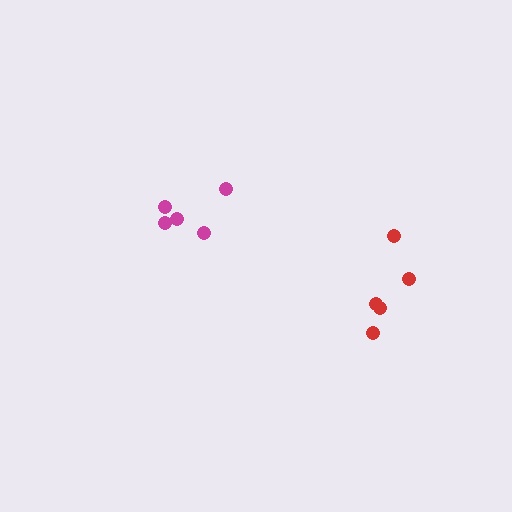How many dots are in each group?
Group 1: 5 dots, Group 2: 5 dots (10 total).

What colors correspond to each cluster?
The clusters are colored: magenta, red.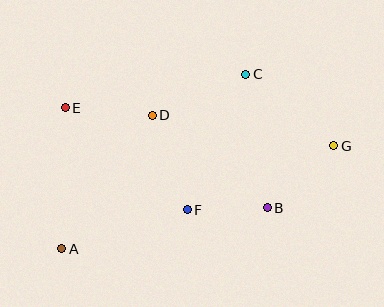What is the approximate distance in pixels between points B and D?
The distance between B and D is approximately 147 pixels.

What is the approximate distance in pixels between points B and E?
The distance between B and E is approximately 225 pixels.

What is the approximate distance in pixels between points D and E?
The distance between D and E is approximately 88 pixels.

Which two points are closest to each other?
Points B and F are closest to each other.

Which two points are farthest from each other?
Points A and G are farthest from each other.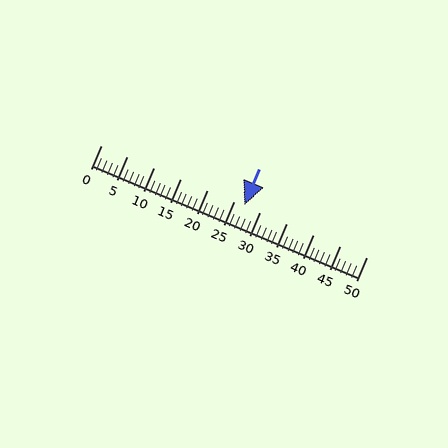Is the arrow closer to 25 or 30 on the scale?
The arrow is closer to 25.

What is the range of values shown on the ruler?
The ruler shows values from 0 to 50.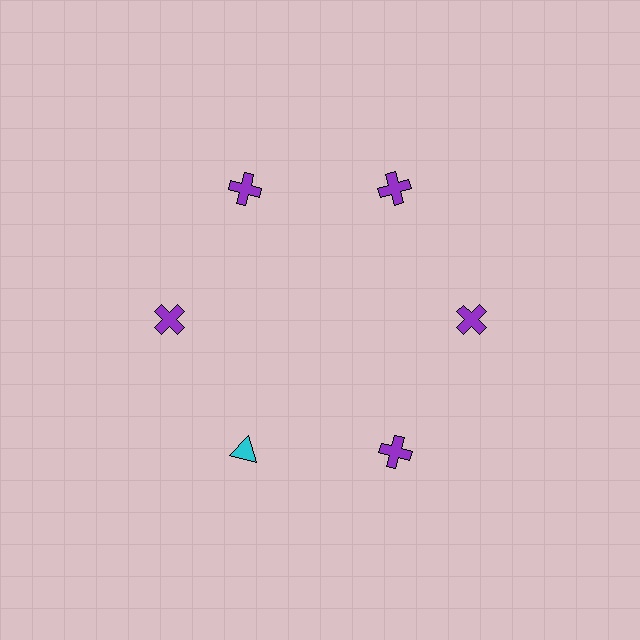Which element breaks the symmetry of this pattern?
The cyan triangle at roughly the 7 o'clock position breaks the symmetry. All other shapes are purple crosses.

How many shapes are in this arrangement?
There are 6 shapes arranged in a ring pattern.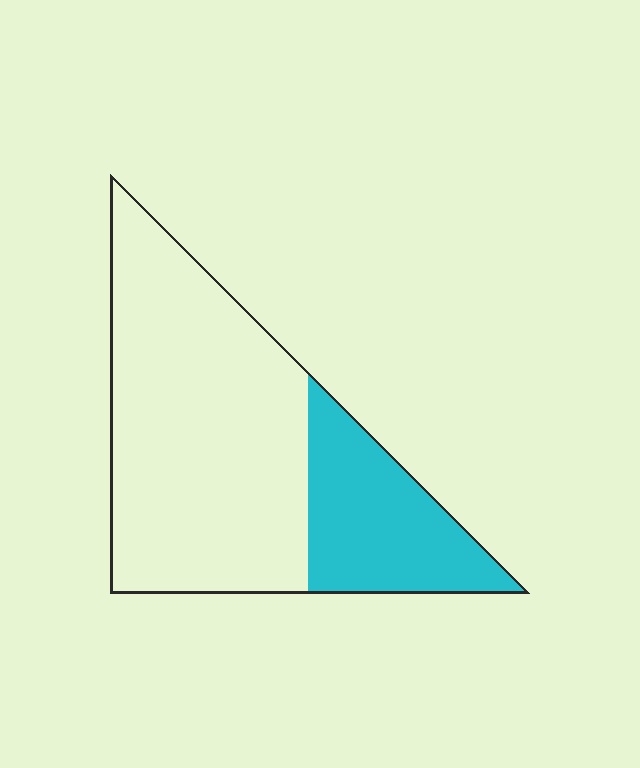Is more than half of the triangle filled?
No.